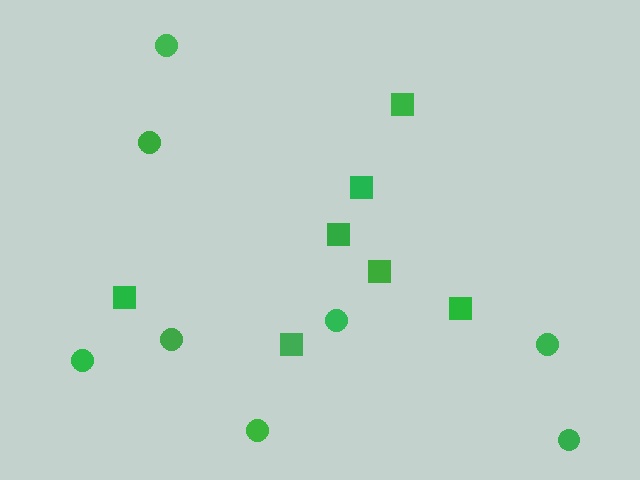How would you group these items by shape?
There are 2 groups: one group of circles (8) and one group of squares (7).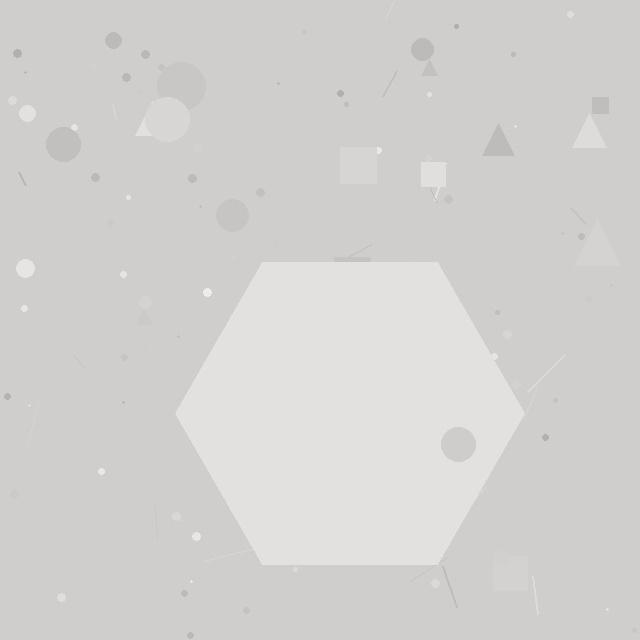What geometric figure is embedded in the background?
A hexagon is embedded in the background.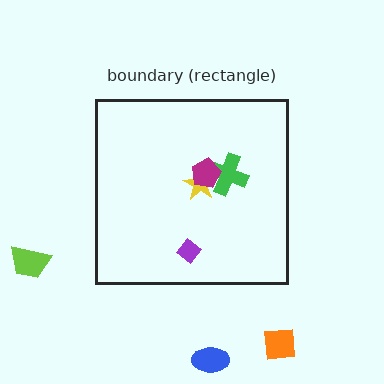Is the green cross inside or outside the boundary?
Inside.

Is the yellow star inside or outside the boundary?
Inside.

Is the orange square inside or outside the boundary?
Outside.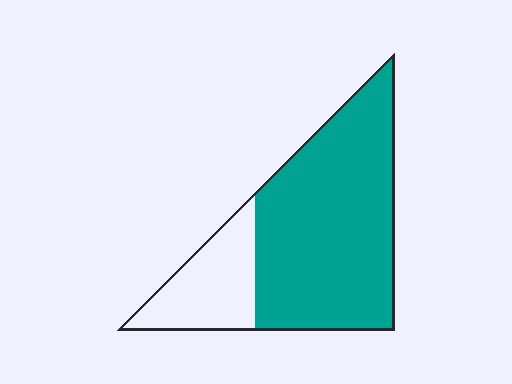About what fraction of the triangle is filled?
About three quarters (3/4).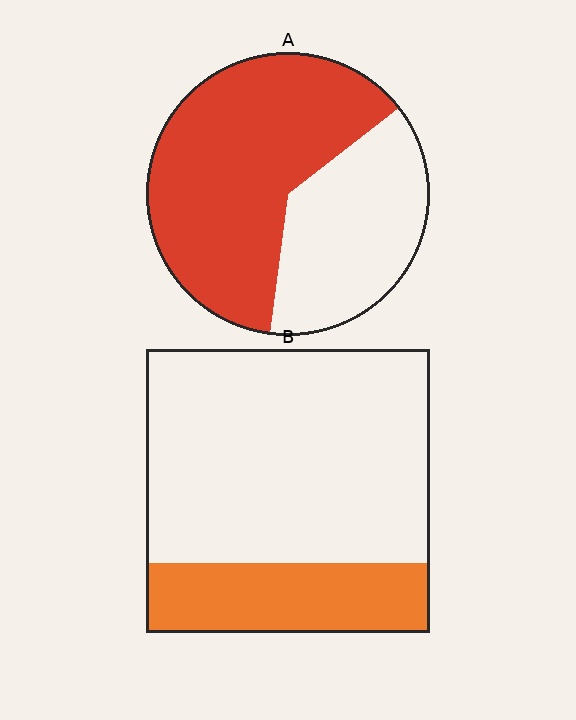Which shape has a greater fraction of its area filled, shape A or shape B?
Shape A.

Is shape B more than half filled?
No.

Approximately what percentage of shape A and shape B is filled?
A is approximately 60% and B is approximately 25%.